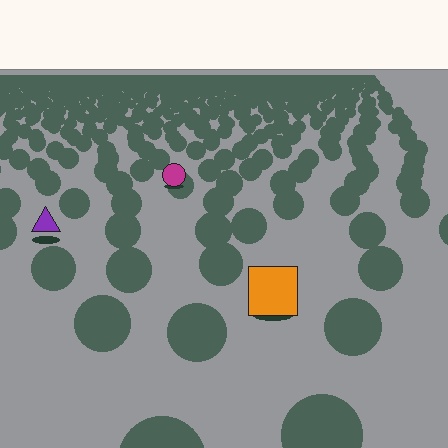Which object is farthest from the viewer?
The magenta circle is farthest from the viewer. It appears smaller and the ground texture around it is denser.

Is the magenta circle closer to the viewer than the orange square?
No. The orange square is closer — you can tell from the texture gradient: the ground texture is coarser near it.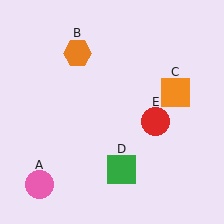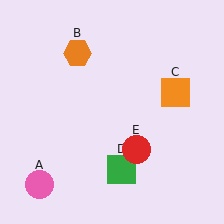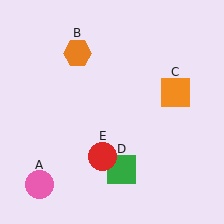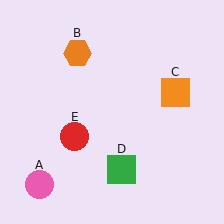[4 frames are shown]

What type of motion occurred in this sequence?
The red circle (object E) rotated clockwise around the center of the scene.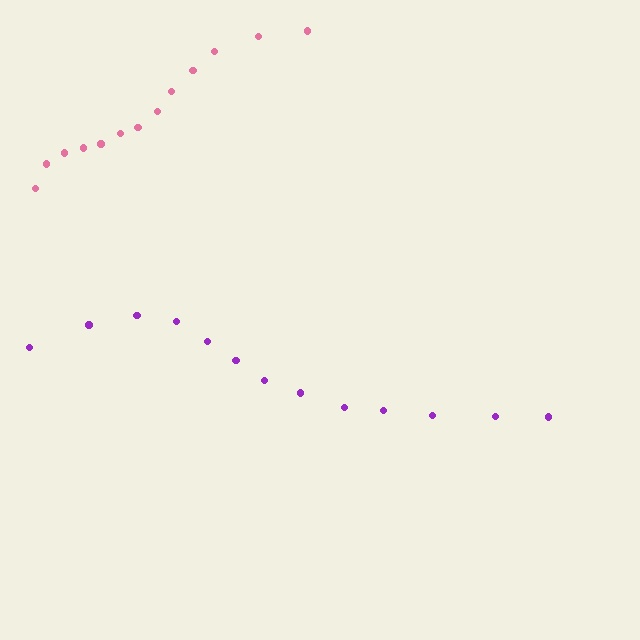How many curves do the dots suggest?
There are 2 distinct paths.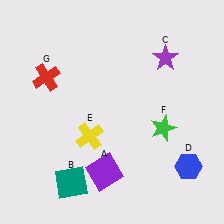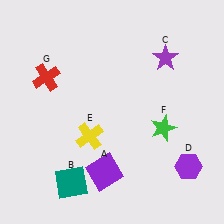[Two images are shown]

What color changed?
The hexagon (D) changed from blue in Image 1 to purple in Image 2.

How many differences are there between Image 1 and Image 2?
There is 1 difference between the two images.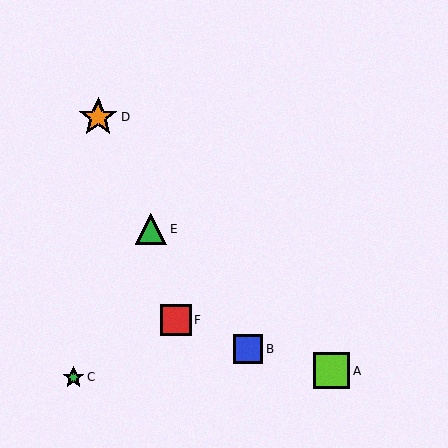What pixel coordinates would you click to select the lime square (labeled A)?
Click at (332, 371) to select the lime square A.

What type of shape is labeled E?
Shape E is a green triangle.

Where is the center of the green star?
The center of the green star is at (73, 377).